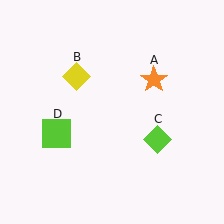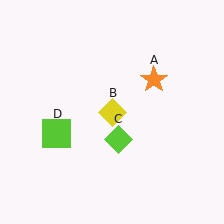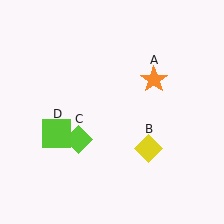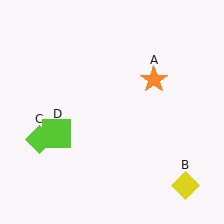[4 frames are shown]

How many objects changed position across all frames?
2 objects changed position: yellow diamond (object B), lime diamond (object C).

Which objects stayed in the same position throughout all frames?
Orange star (object A) and lime square (object D) remained stationary.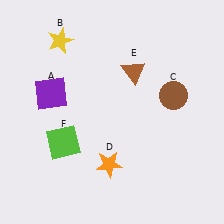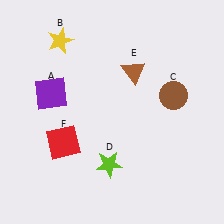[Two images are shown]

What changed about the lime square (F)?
In Image 1, F is lime. In Image 2, it changed to red.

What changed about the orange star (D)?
In Image 1, D is orange. In Image 2, it changed to lime.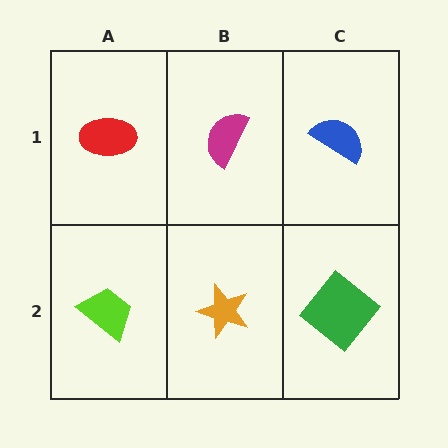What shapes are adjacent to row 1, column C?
A green diamond (row 2, column C), a magenta semicircle (row 1, column B).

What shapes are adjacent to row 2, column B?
A magenta semicircle (row 1, column B), a lime trapezoid (row 2, column A), a green diamond (row 2, column C).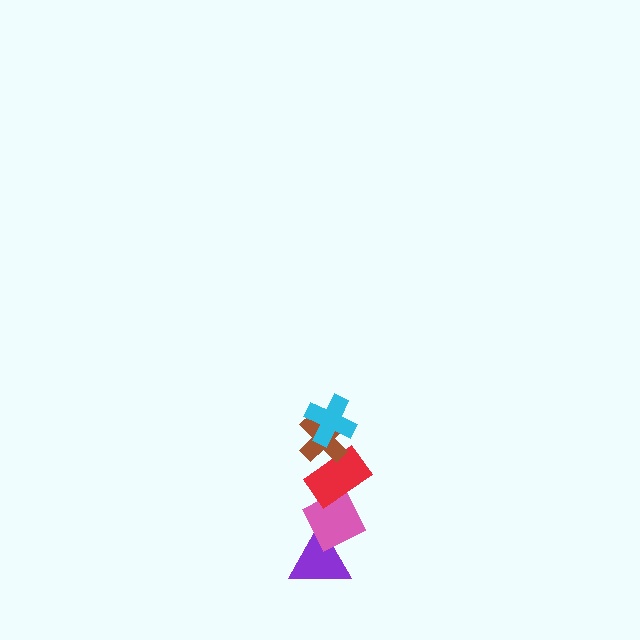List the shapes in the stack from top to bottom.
From top to bottom: the cyan cross, the brown cross, the red rectangle, the pink diamond, the purple triangle.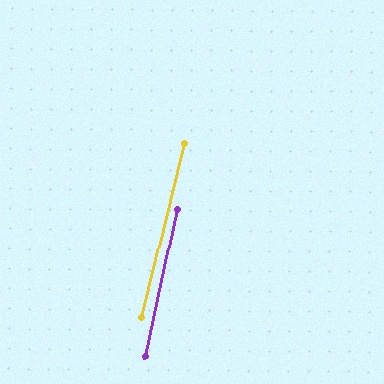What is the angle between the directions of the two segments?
Approximately 2 degrees.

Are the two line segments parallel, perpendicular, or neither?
Parallel — their directions differ by only 1.7°.